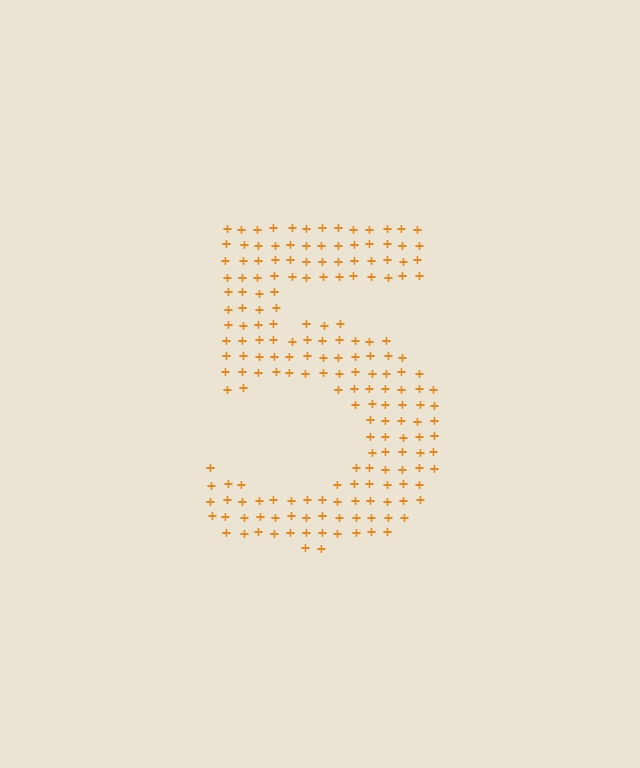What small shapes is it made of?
It is made of small plus signs.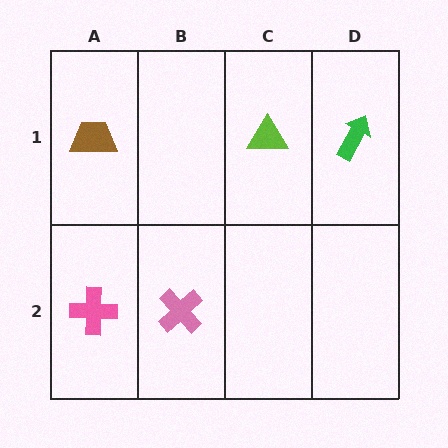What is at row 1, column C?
A lime triangle.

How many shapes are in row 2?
2 shapes.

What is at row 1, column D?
A green arrow.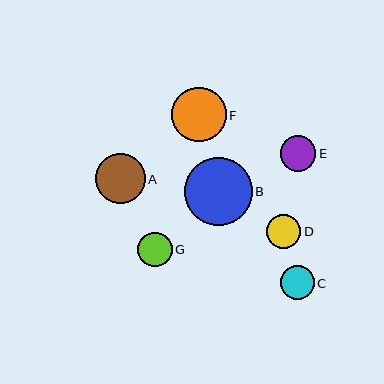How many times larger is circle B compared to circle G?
Circle B is approximately 2.0 times the size of circle G.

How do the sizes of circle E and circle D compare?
Circle E and circle D are approximately the same size.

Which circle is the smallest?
Circle C is the smallest with a size of approximately 34 pixels.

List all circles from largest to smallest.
From largest to smallest: B, F, A, E, D, G, C.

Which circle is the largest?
Circle B is the largest with a size of approximately 67 pixels.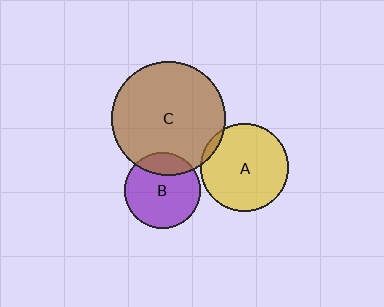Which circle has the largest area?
Circle C (brown).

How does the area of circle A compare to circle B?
Approximately 1.3 times.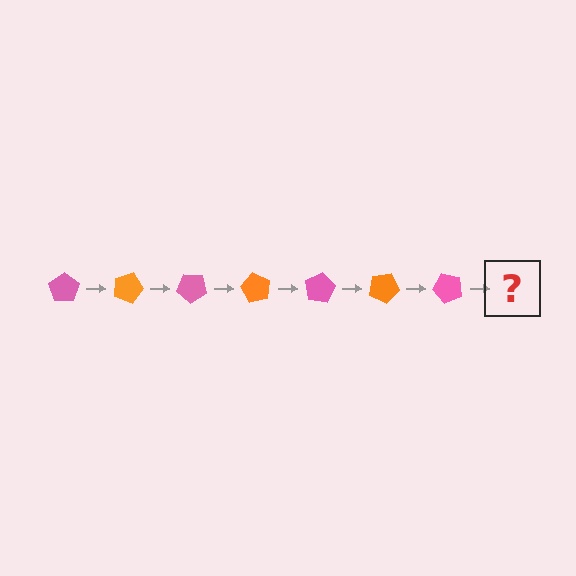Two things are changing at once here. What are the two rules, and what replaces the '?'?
The two rules are that it rotates 20 degrees each step and the color cycles through pink and orange. The '?' should be an orange pentagon, rotated 140 degrees from the start.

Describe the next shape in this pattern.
It should be an orange pentagon, rotated 140 degrees from the start.